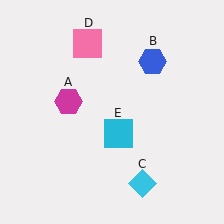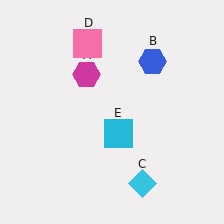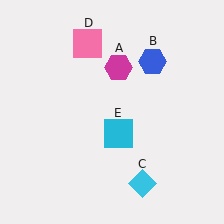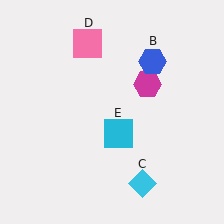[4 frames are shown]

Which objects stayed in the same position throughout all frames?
Blue hexagon (object B) and cyan diamond (object C) and pink square (object D) and cyan square (object E) remained stationary.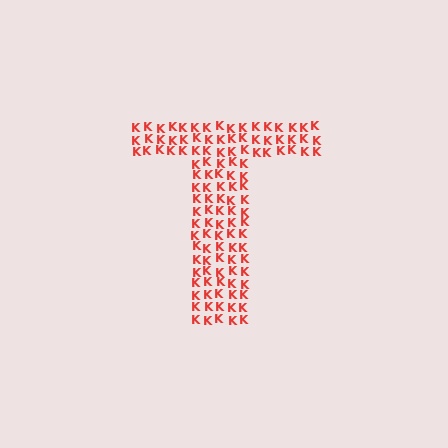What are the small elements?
The small elements are letter K's.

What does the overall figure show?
The overall figure shows the letter T.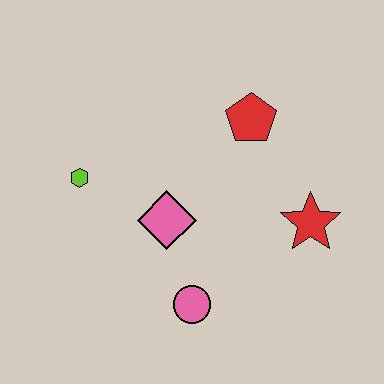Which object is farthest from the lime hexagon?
The red star is farthest from the lime hexagon.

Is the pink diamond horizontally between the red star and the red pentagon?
No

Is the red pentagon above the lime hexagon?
Yes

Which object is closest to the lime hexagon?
The pink diamond is closest to the lime hexagon.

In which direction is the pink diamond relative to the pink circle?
The pink diamond is above the pink circle.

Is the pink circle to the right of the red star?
No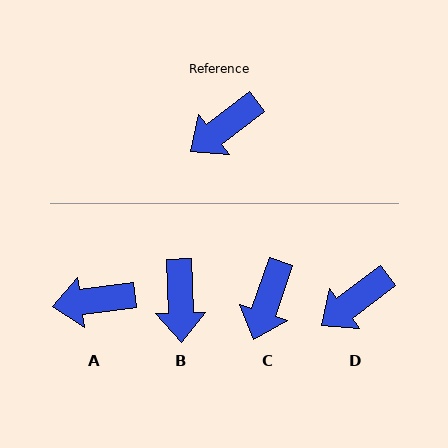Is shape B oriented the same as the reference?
No, it is off by about 55 degrees.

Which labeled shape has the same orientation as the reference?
D.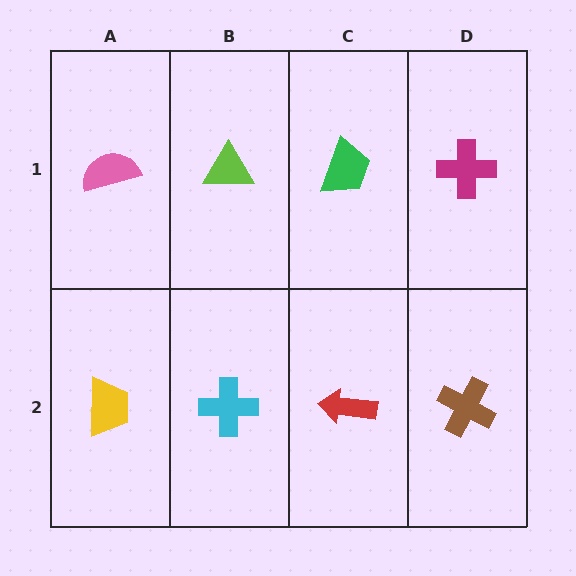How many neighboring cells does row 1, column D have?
2.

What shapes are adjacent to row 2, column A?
A pink semicircle (row 1, column A), a cyan cross (row 2, column B).